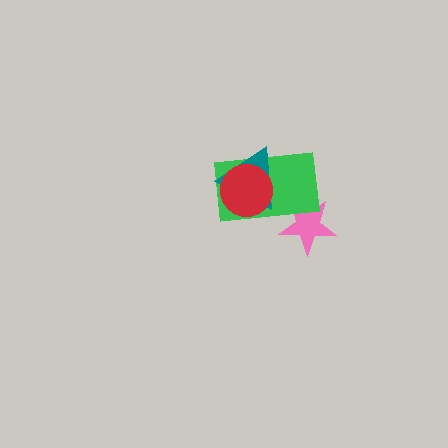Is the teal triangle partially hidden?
Yes, it is partially covered by another shape.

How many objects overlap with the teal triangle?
2 objects overlap with the teal triangle.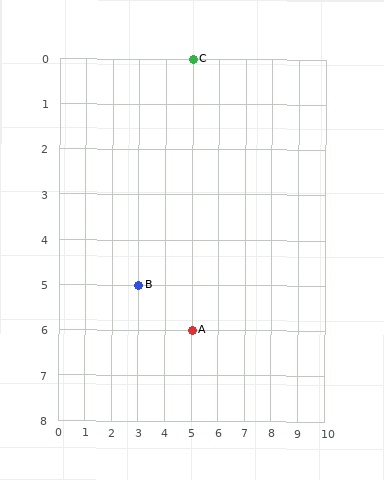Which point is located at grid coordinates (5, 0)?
Point C is at (5, 0).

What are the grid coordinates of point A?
Point A is at grid coordinates (5, 6).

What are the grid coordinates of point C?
Point C is at grid coordinates (5, 0).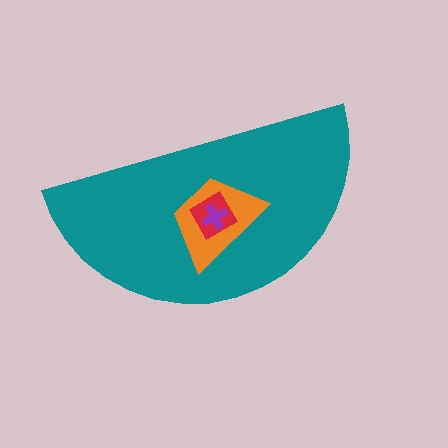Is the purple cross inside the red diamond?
Yes.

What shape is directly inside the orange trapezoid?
The red diamond.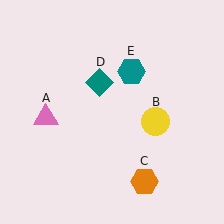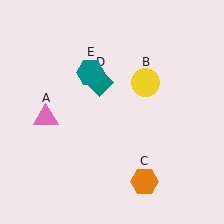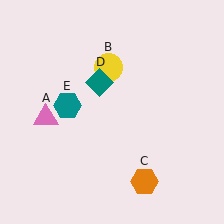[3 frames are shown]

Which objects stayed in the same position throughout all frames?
Pink triangle (object A) and orange hexagon (object C) and teal diamond (object D) remained stationary.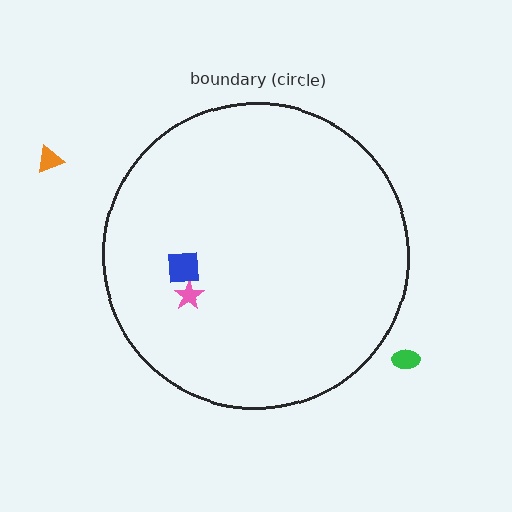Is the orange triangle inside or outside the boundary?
Outside.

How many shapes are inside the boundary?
2 inside, 2 outside.